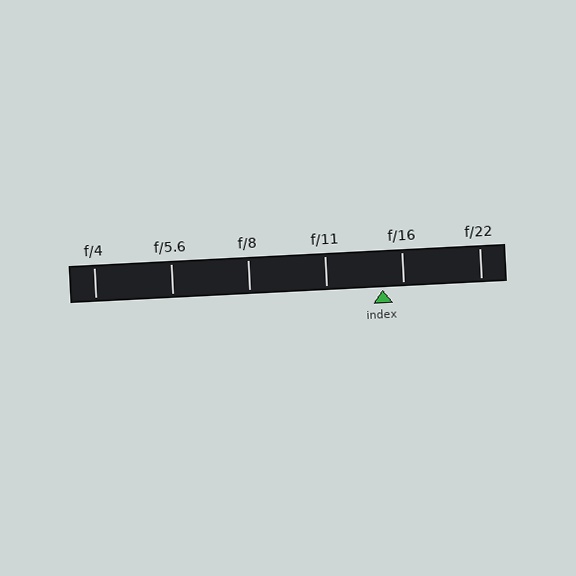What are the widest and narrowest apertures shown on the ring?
The widest aperture shown is f/4 and the narrowest is f/22.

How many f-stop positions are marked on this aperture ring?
There are 6 f-stop positions marked.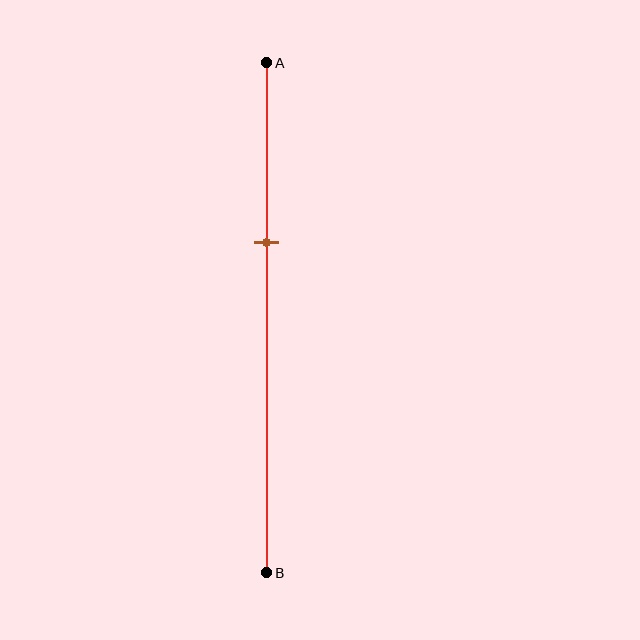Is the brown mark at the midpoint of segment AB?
No, the mark is at about 35% from A, not at the 50% midpoint.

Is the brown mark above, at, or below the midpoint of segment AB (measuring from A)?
The brown mark is above the midpoint of segment AB.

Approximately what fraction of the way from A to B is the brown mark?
The brown mark is approximately 35% of the way from A to B.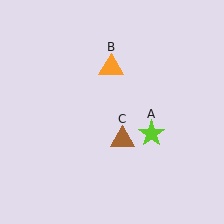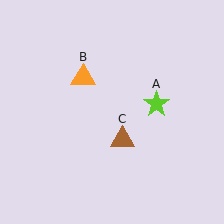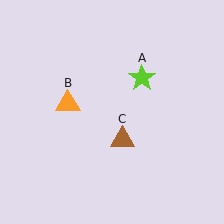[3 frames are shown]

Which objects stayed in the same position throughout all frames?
Brown triangle (object C) remained stationary.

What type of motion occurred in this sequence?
The lime star (object A), orange triangle (object B) rotated counterclockwise around the center of the scene.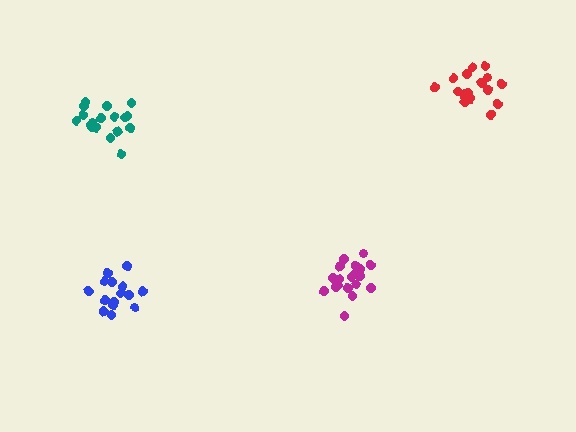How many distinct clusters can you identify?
There are 4 distinct clusters.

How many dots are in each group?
Group 1: 21 dots, Group 2: 18 dots, Group 3: 17 dots, Group 4: 15 dots (71 total).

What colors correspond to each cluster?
The clusters are colored: magenta, teal, red, blue.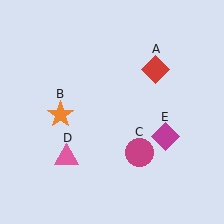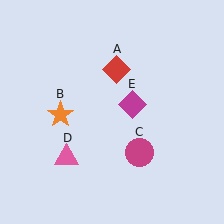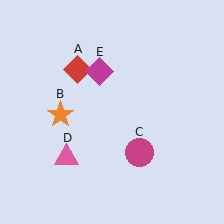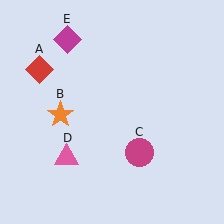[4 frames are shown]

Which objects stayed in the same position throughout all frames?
Orange star (object B) and magenta circle (object C) and pink triangle (object D) remained stationary.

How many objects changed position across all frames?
2 objects changed position: red diamond (object A), magenta diamond (object E).